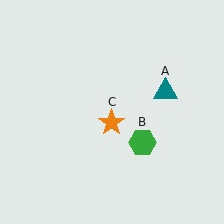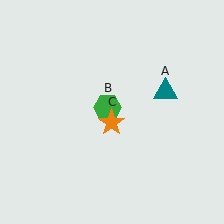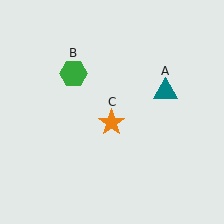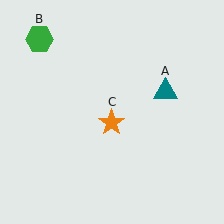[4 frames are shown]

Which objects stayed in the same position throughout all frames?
Teal triangle (object A) and orange star (object C) remained stationary.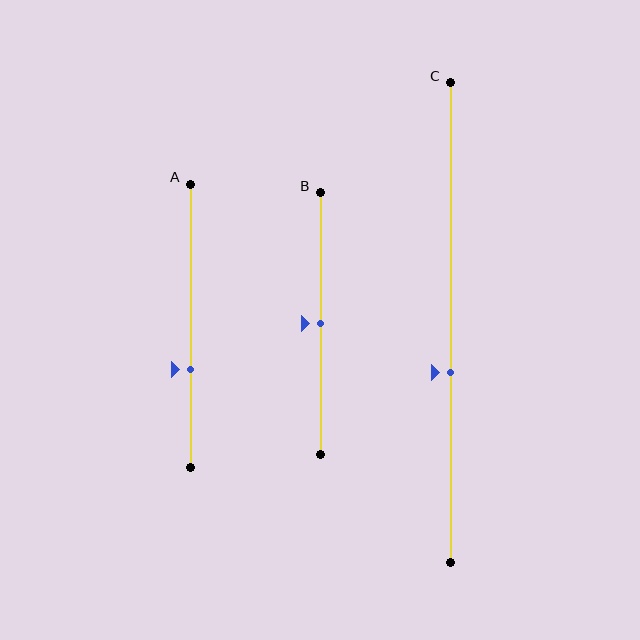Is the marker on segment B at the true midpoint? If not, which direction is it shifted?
Yes, the marker on segment B is at the true midpoint.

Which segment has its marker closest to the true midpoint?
Segment B has its marker closest to the true midpoint.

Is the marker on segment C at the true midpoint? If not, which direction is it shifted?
No, the marker on segment C is shifted downward by about 11% of the segment length.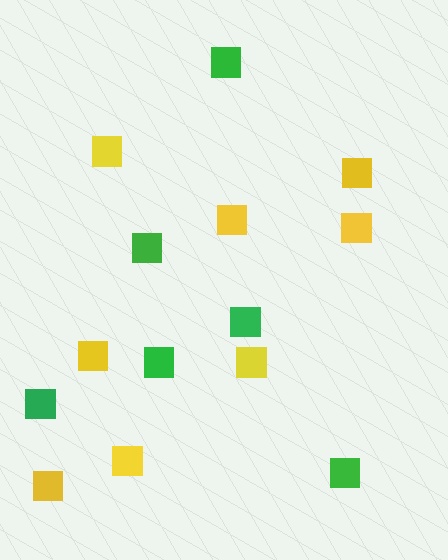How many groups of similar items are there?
There are 2 groups: one group of green squares (6) and one group of yellow squares (8).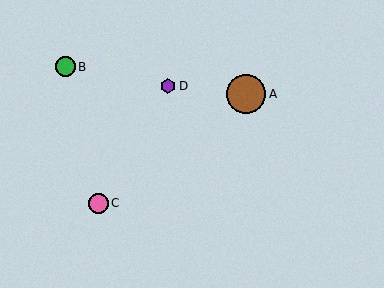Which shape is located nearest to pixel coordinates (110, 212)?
The pink circle (labeled C) at (98, 203) is nearest to that location.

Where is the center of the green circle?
The center of the green circle is at (65, 67).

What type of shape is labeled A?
Shape A is a brown circle.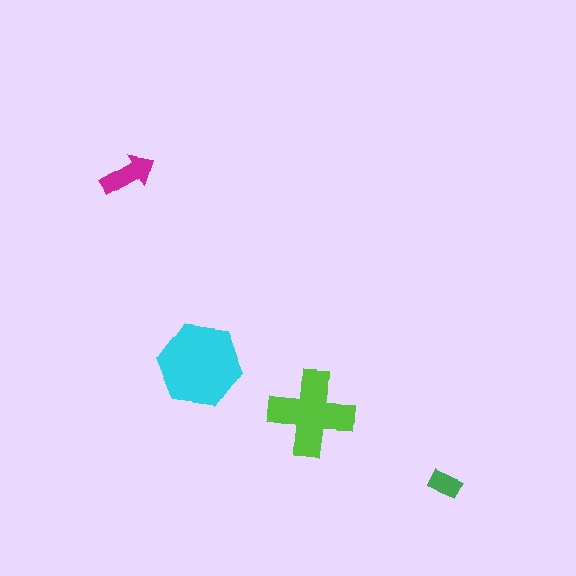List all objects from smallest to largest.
The green rectangle, the magenta arrow, the lime cross, the cyan hexagon.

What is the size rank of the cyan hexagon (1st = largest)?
1st.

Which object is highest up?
The magenta arrow is topmost.